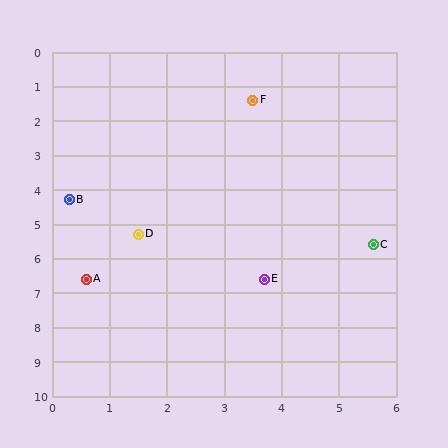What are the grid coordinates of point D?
Point D is at approximately (1.5, 5.3).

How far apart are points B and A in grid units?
Points B and A are about 2.3 grid units apart.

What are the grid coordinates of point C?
Point C is at approximately (5.6, 5.6).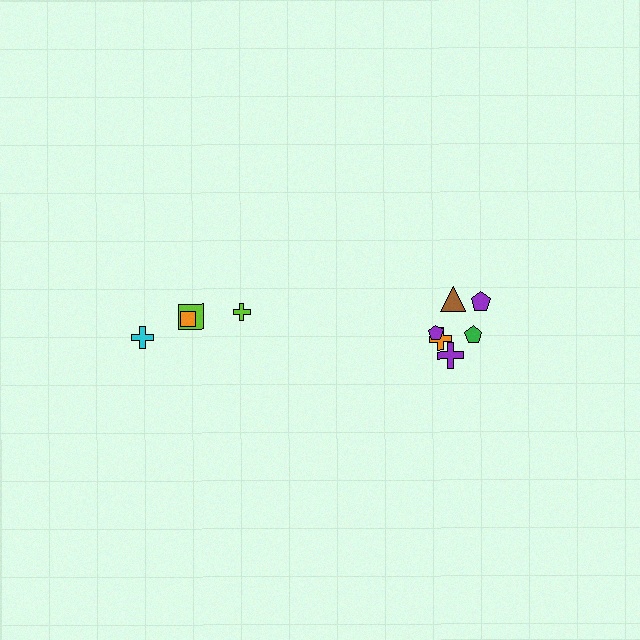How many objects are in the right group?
There are 6 objects.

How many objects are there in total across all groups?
There are 10 objects.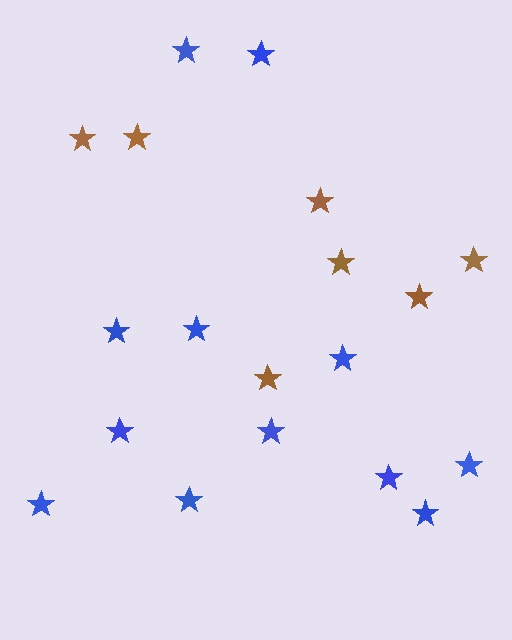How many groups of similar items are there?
There are 2 groups: one group of blue stars (12) and one group of brown stars (7).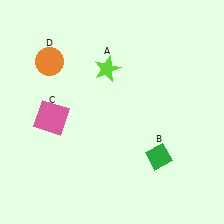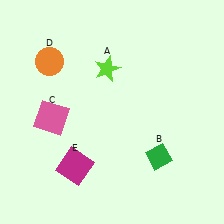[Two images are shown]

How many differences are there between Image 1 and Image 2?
There is 1 difference between the two images.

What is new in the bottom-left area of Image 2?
A magenta square (E) was added in the bottom-left area of Image 2.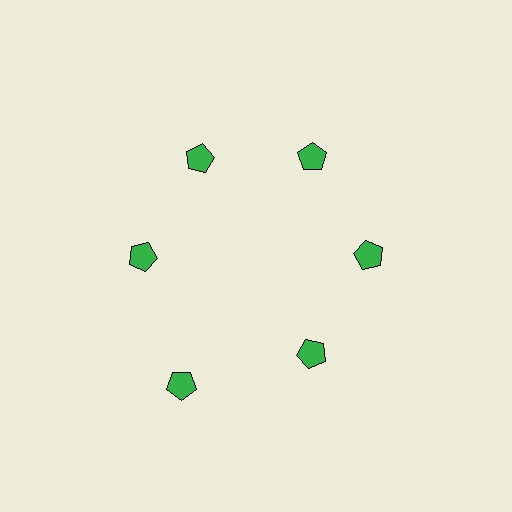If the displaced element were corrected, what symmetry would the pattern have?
It would have 6-fold rotational symmetry — the pattern would map onto itself every 60 degrees.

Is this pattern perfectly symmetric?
No. The 6 green pentagons are arranged in a ring, but one element near the 7 o'clock position is pushed outward from the center, breaking the 6-fold rotational symmetry.